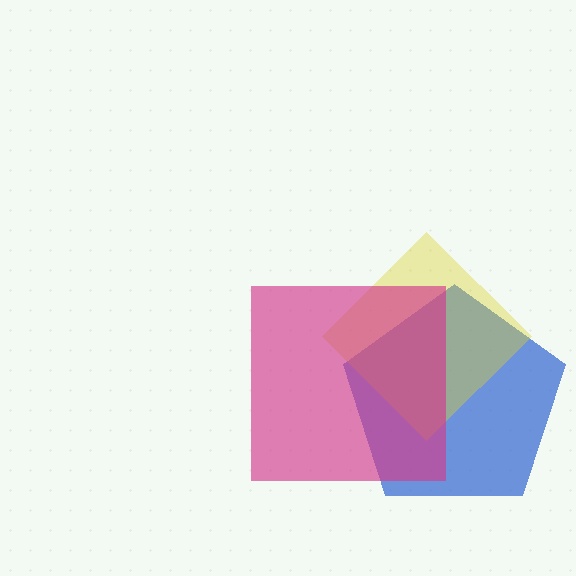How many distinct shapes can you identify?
There are 3 distinct shapes: a blue pentagon, a yellow diamond, a magenta square.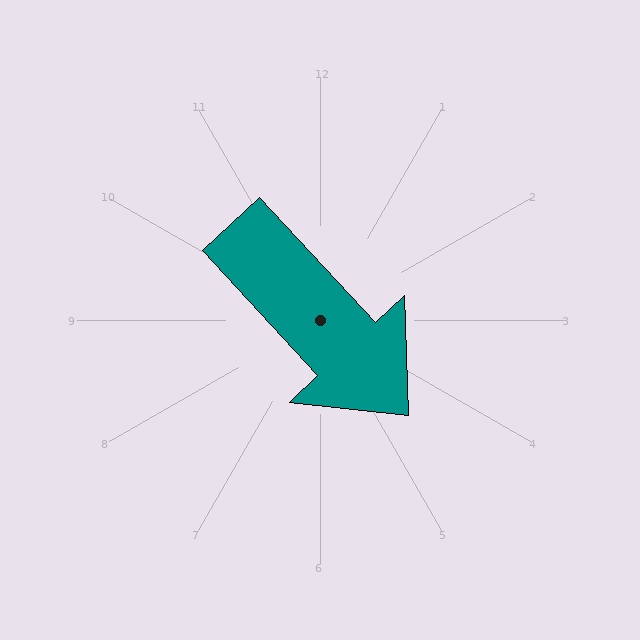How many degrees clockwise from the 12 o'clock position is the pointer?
Approximately 137 degrees.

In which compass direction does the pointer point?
Southeast.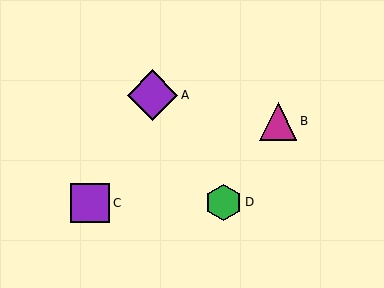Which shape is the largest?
The purple diamond (labeled A) is the largest.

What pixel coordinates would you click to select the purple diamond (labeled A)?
Click at (153, 95) to select the purple diamond A.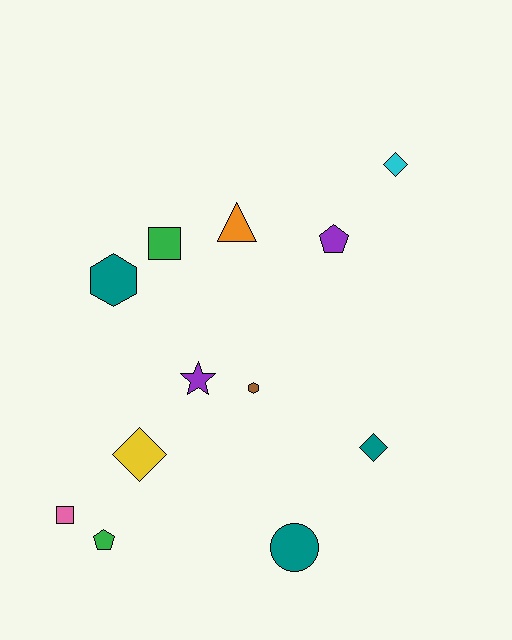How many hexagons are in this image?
There are 2 hexagons.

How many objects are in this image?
There are 12 objects.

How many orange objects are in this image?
There is 1 orange object.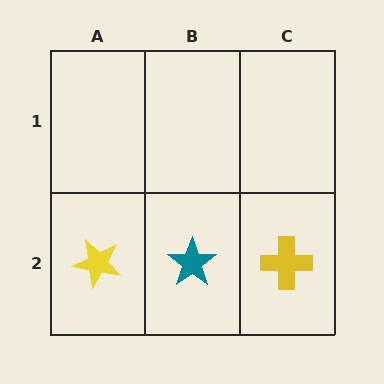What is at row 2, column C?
A yellow cross.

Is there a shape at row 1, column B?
No, that cell is empty.